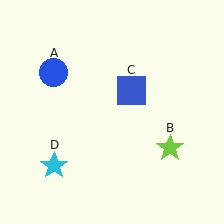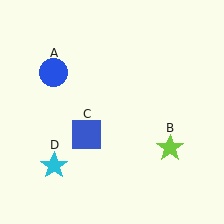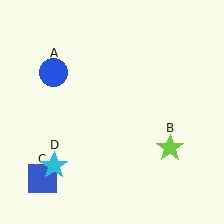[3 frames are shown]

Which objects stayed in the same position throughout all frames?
Blue circle (object A) and lime star (object B) and cyan star (object D) remained stationary.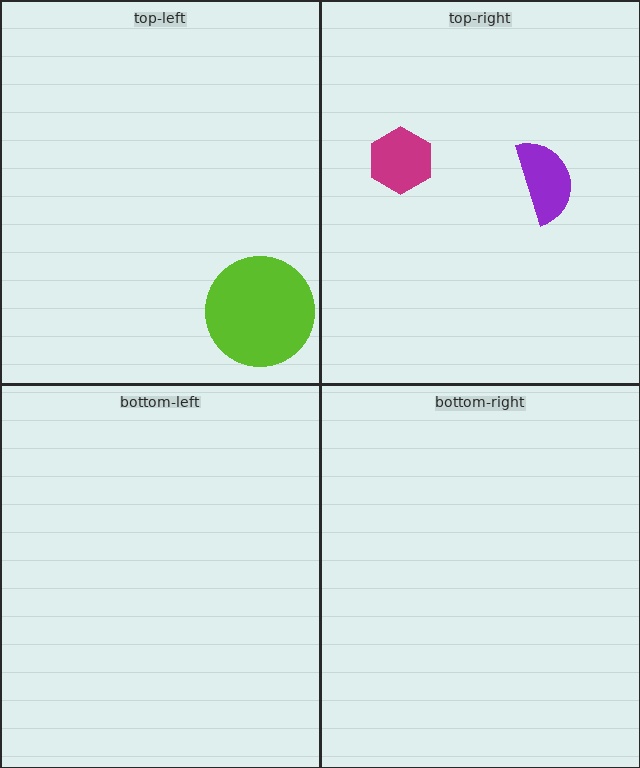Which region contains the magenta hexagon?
The top-right region.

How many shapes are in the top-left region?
1.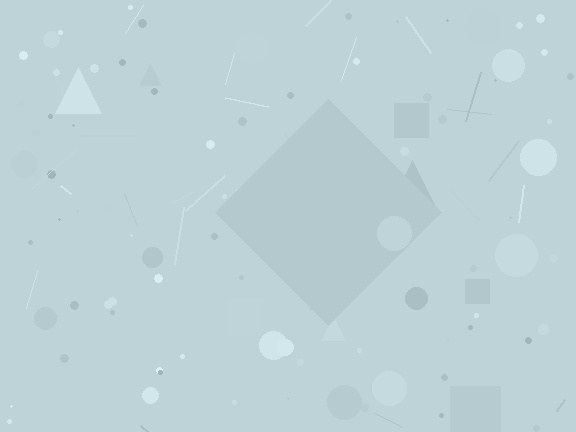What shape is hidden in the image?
A diamond is hidden in the image.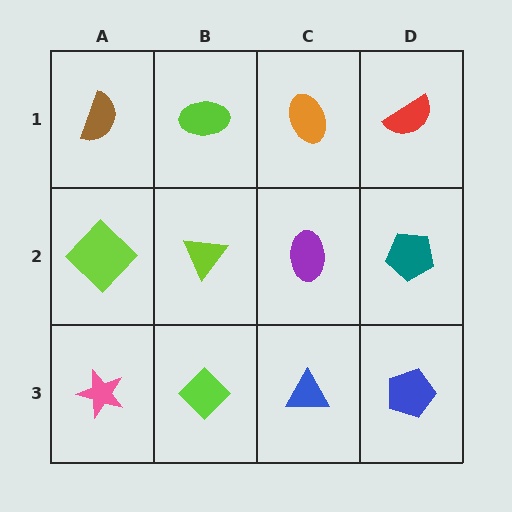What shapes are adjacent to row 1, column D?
A teal pentagon (row 2, column D), an orange ellipse (row 1, column C).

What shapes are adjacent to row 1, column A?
A lime diamond (row 2, column A), a lime ellipse (row 1, column B).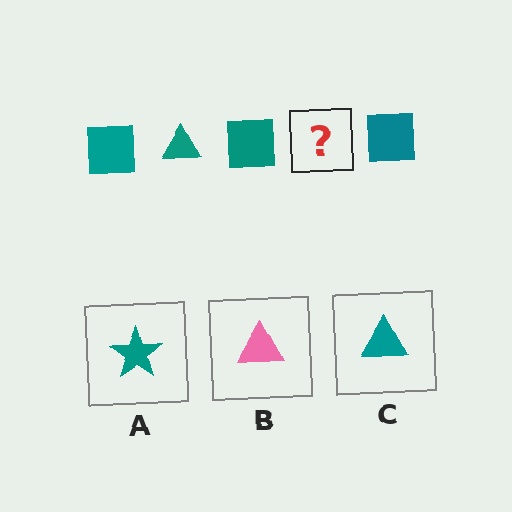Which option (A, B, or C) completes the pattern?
C.